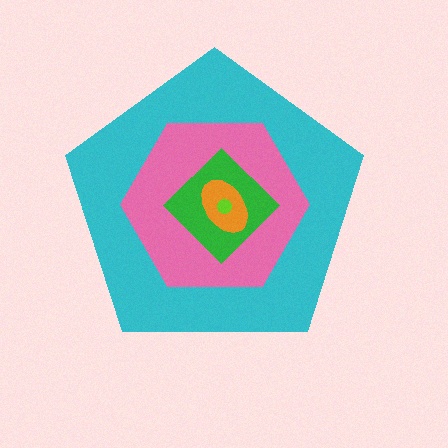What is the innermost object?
The lime circle.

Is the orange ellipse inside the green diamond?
Yes.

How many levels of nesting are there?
5.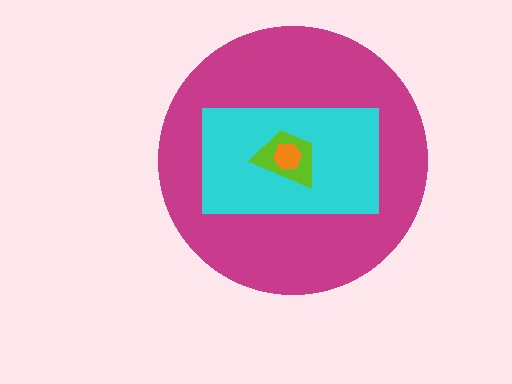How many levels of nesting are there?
4.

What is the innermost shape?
The orange hexagon.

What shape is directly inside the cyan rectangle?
The lime trapezoid.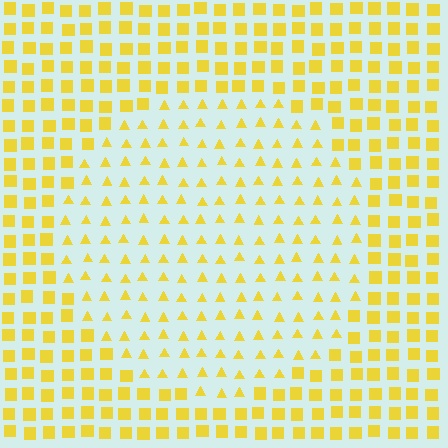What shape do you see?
I see a circle.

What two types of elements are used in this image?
The image uses triangles inside the circle region and squares outside it.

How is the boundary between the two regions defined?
The boundary is defined by a change in element shape: triangles inside vs. squares outside. All elements share the same color and spacing.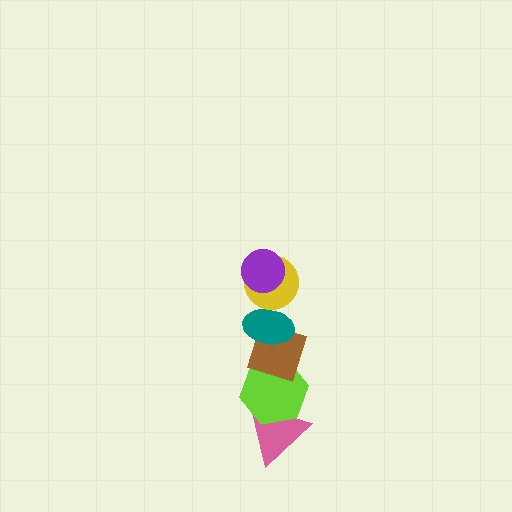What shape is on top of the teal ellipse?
The yellow circle is on top of the teal ellipse.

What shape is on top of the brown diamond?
The teal ellipse is on top of the brown diamond.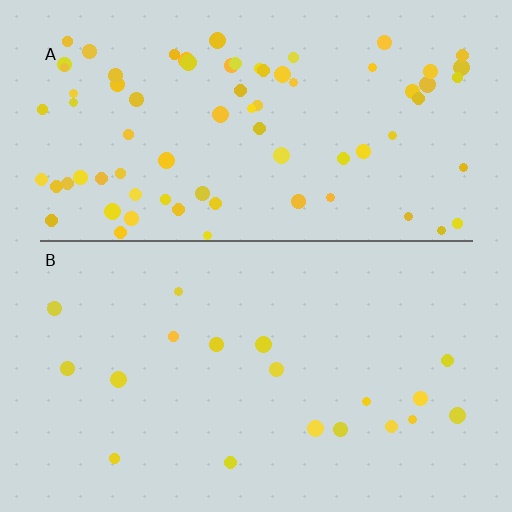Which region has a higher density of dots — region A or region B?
A (the top).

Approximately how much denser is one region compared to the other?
Approximately 3.8× — region A over region B.